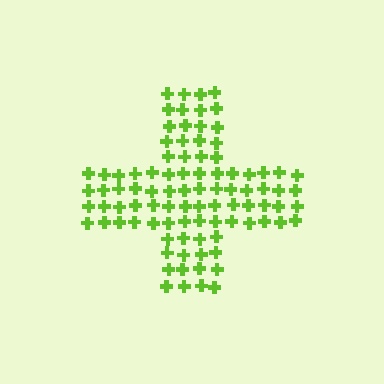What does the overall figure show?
The overall figure shows a cross.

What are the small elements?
The small elements are crosses.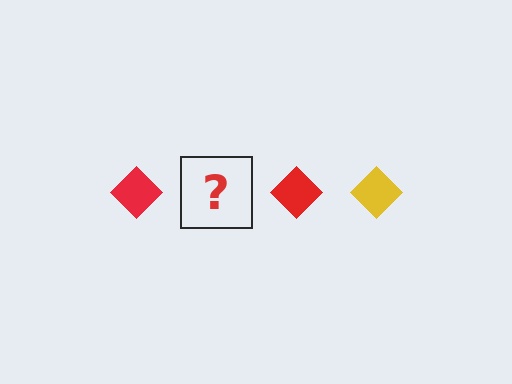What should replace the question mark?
The question mark should be replaced with a yellow diamond.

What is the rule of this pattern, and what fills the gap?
The rule is that the pattern cycles through red, yellow diamonds. The gap should be filled with a yellow diamond.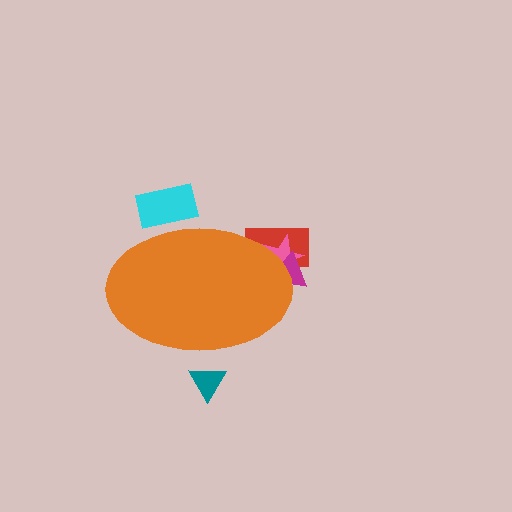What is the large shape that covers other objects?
An orange ellipse.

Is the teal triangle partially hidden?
Yes, the teal triangle is partially hidden behind the orange ellipse.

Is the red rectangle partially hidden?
Yes, the red rectangle is partially hidden behind the orange ellipse.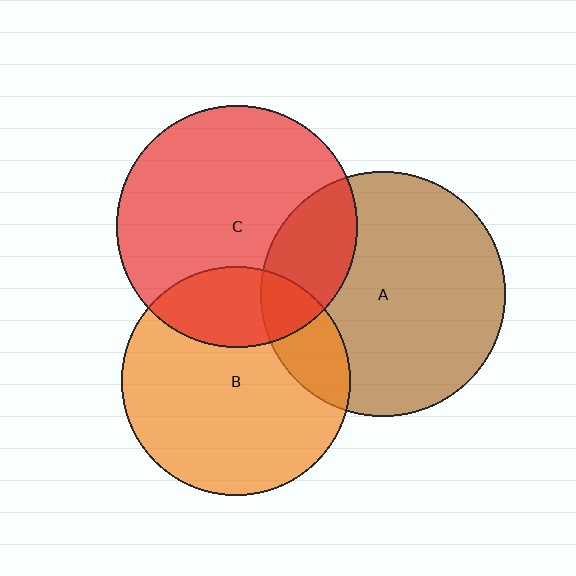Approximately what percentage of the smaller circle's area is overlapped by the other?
Approximately 25%.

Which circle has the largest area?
Circle A (brown).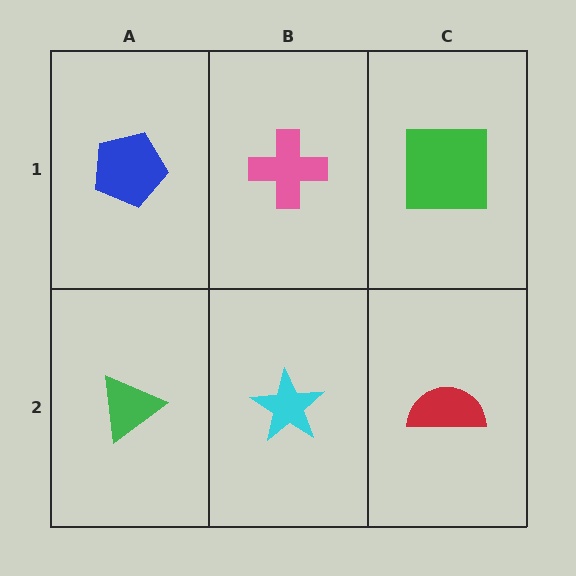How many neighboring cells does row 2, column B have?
3.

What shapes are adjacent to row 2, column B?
A pink cross (row 1, column B), a green triangle (row 2, column A), a red semicircle (row 2, column C).